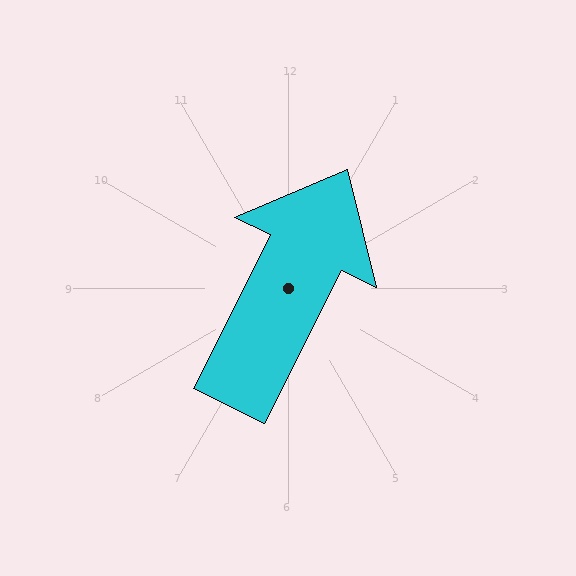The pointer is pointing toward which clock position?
Roughly 1 o'clock.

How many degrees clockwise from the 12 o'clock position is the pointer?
Approximately 27 degrees.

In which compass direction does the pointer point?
Northeast.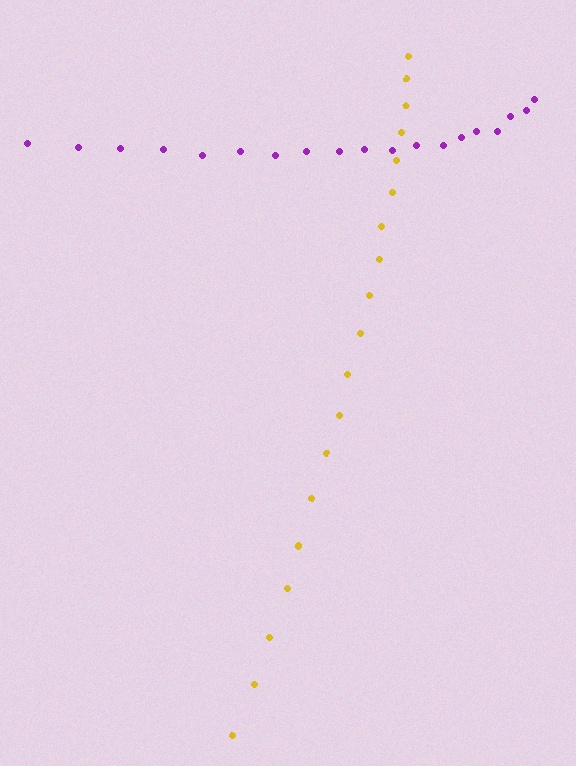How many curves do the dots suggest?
There are 2 distinct paths.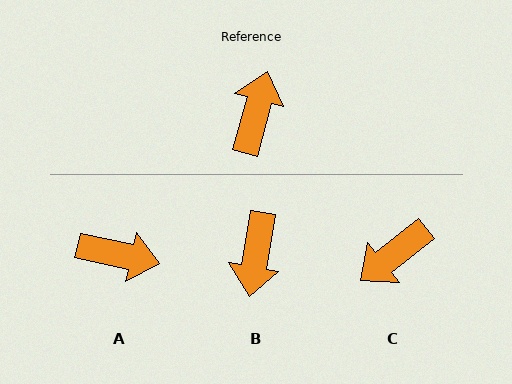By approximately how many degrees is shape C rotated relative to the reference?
Approximately 144 degrees counter-clockwise.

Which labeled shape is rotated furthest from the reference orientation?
B, about 174 degrees away.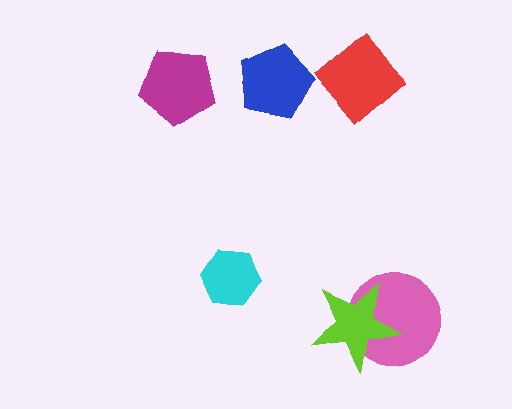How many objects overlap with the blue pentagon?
0 objects overlap with the blue pentagon.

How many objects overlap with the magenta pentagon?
0 objects overlap with the magenta pentagon.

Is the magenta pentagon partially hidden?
No, no other shape covers it.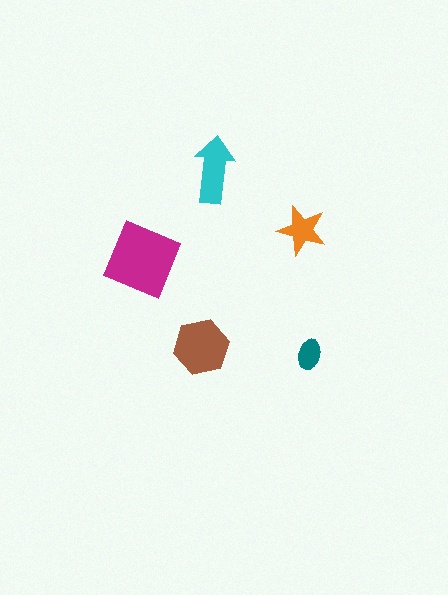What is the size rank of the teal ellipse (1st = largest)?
5th.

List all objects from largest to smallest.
The magenta diamond, the brown hexagon, the cyan arrow, the orange star, the teal ellipse.